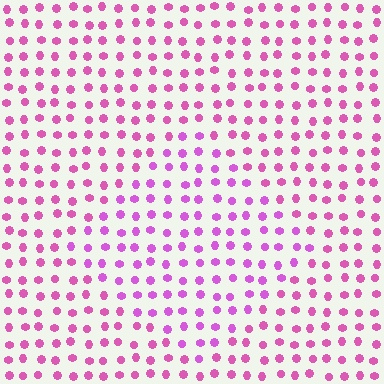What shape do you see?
I see a diamond.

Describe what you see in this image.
The image is filled with small pink elements in a uniform arrangement. A diamond-shaped region is visible where the elements are tinted to a slightly different hue, forming a subtle color boundary.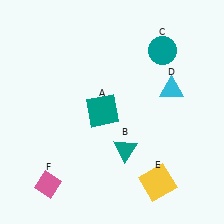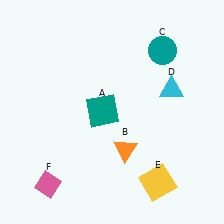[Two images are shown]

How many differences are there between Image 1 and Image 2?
There is 1 difference between the two images.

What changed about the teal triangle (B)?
In Image 1, B is teal. In Image 2, it changed to orange.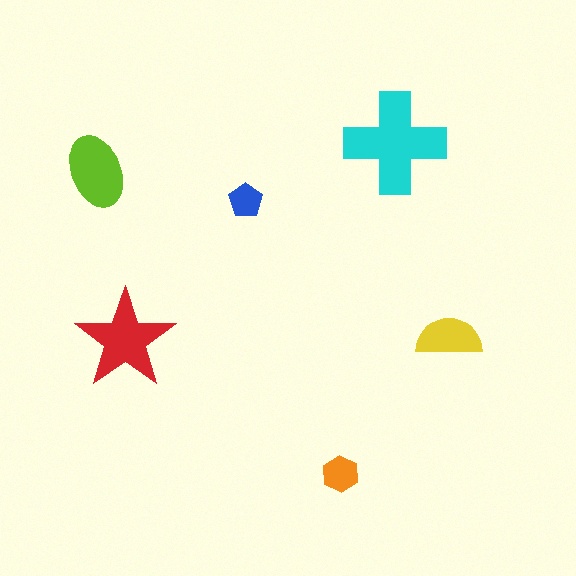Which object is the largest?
The cyan cross.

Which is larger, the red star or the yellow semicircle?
The red star.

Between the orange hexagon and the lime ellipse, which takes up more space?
The lime ellipse.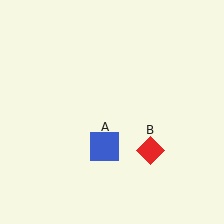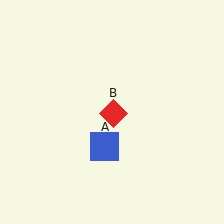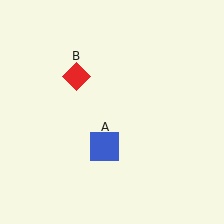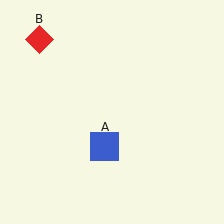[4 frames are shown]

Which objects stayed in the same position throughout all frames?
Blue square (object A) remained stationary.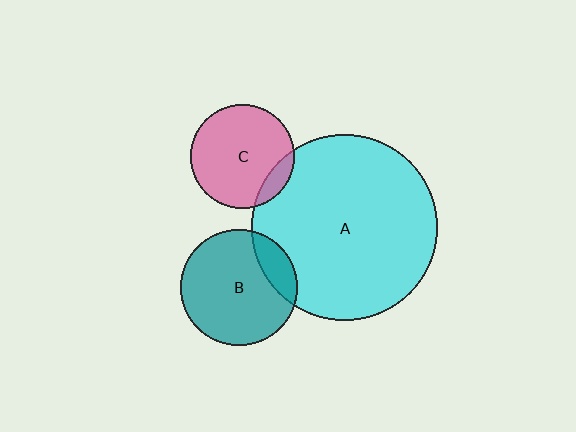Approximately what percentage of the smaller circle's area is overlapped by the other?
Approximately 10%.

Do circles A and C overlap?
Yes.